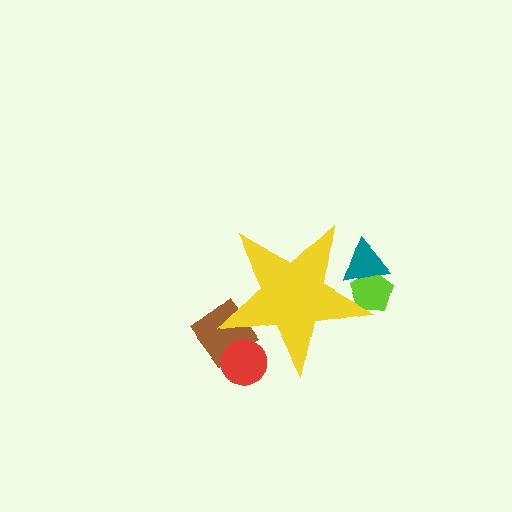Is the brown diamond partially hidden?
Yes, the brown diamond is partially hidden behind the yellow star.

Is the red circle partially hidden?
Yes, the red circle is partially hidden behind the yellow star.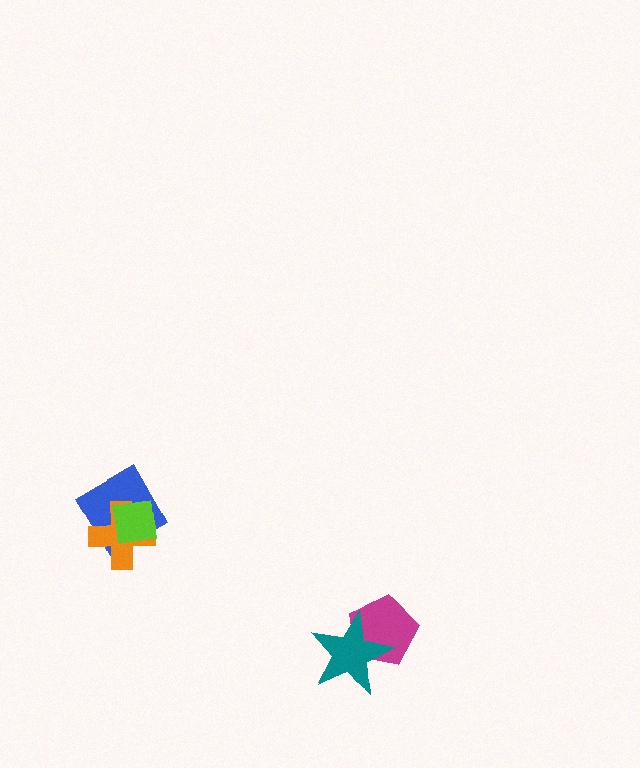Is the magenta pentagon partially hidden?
Yes, it is partially covered by another shape.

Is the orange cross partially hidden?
Yes, it is partially covered by another shape.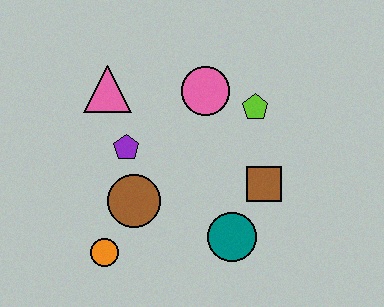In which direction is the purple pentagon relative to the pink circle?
The purple pentagon is to the left of the pink circle.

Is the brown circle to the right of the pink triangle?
Yes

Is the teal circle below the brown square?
Yes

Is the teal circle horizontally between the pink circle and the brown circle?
No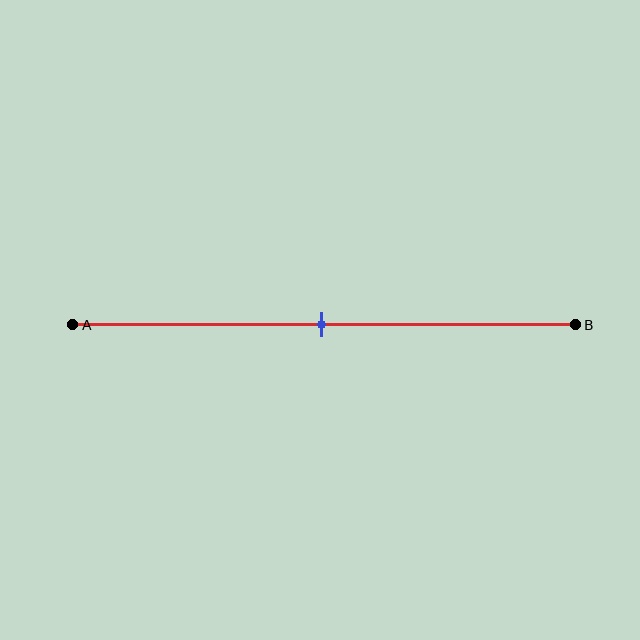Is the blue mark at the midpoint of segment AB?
Yes, the mark is approximately at the midpoint.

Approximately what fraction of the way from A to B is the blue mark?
The blue mark is approximately 50% of the way from A to B.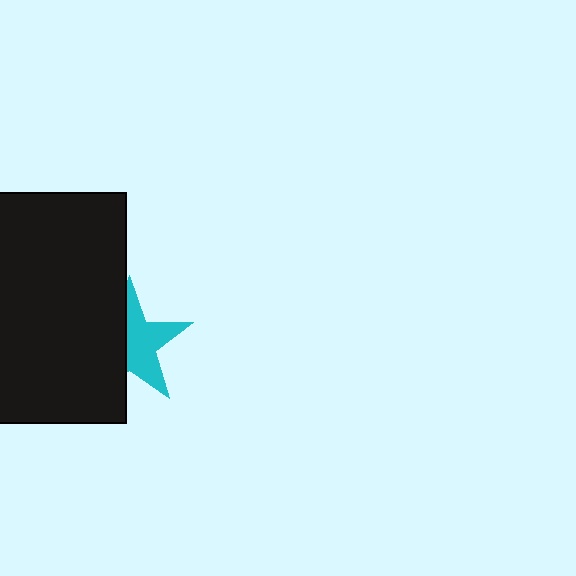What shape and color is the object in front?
The object in front is a black rectangle.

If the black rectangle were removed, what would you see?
You would see the complete cyan star.